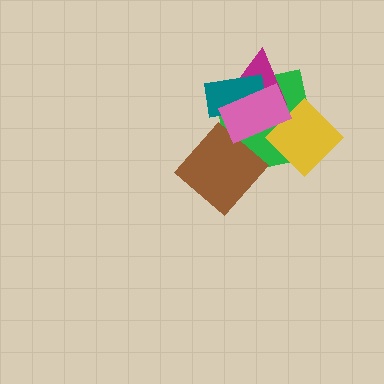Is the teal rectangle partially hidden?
Yes, it is partially covered by another shape.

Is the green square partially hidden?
Yes, it is partially covered by another shape.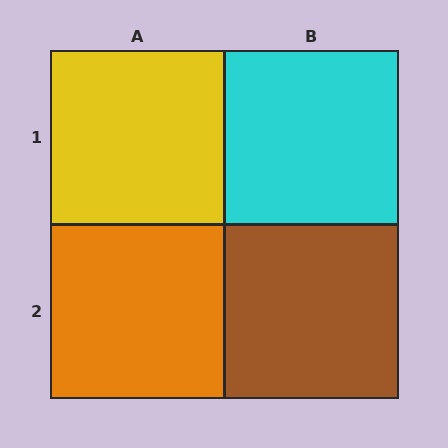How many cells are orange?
1 cell is orange.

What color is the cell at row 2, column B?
Brown.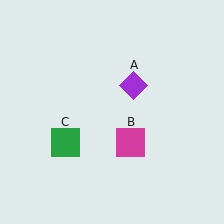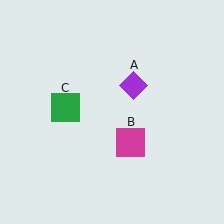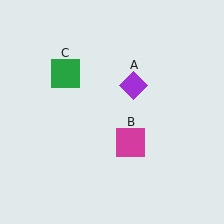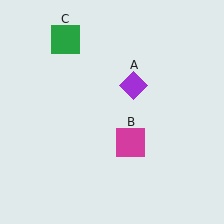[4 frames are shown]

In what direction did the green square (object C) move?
The green square (object C) moved up.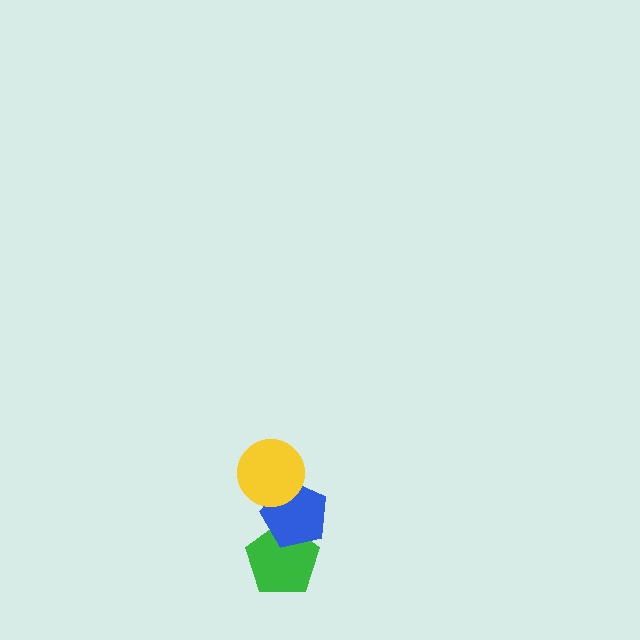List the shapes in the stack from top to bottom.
From top to bottom: the yellow circle, the blue pentagon, the green pentagon.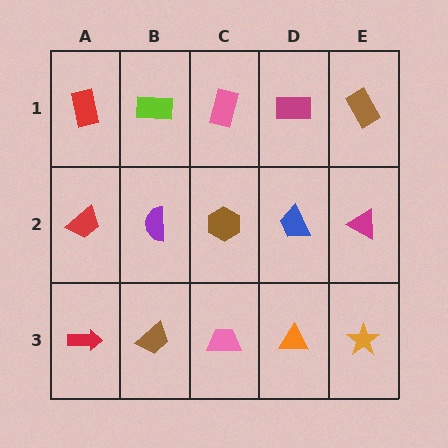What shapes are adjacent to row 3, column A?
A red trapezoid (row 2, column A), a brown trapezoid (row 3, column B).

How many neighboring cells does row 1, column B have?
3.